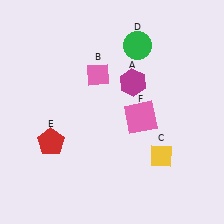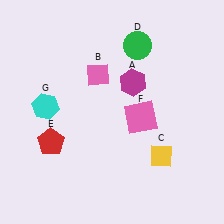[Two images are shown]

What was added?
A cyan hexagon (G) was added in Image 2.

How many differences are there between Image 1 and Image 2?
There is 1 difference between the two images.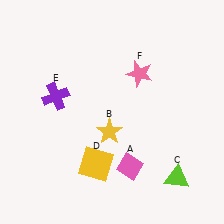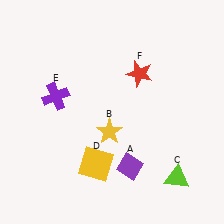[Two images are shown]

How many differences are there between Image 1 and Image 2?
There are 2 differences between the two images.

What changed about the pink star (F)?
In Image 1, F is pink. In Image 2, it changed to red.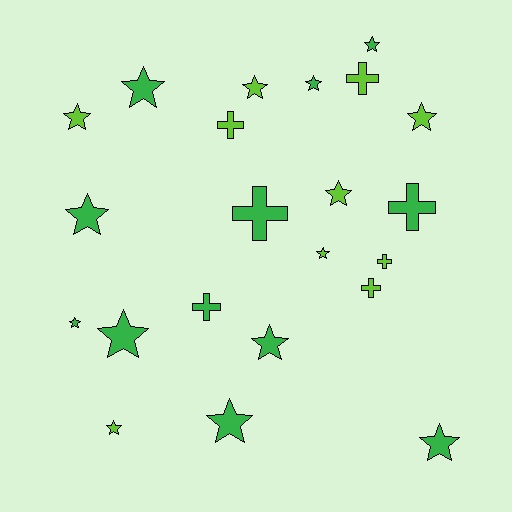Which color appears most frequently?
Green, with 12 objects.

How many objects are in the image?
There are 22 objects.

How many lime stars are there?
There are 6 lime stars.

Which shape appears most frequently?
Star, with 15 objects.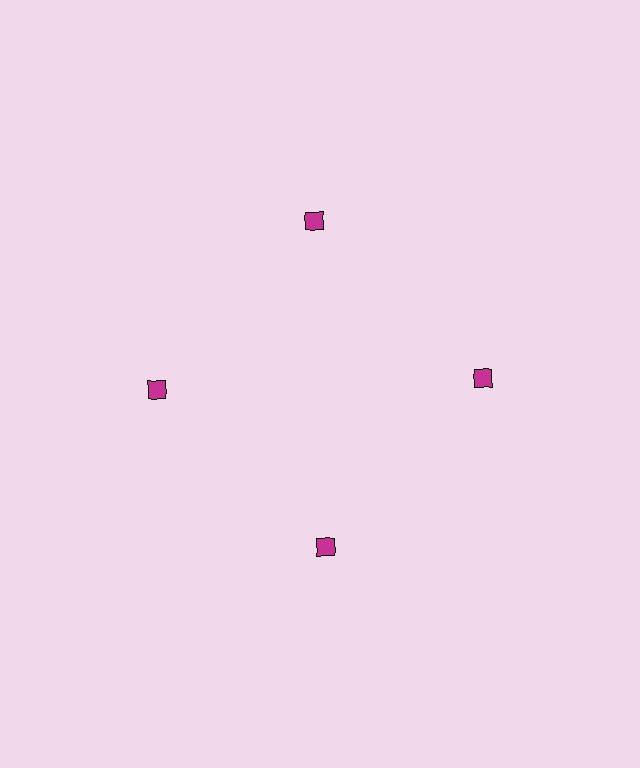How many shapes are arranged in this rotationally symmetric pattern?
There are 4 shapes, arranged in 4 groups of 1.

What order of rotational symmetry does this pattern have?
This pattern has 4-fold rotational symmetry.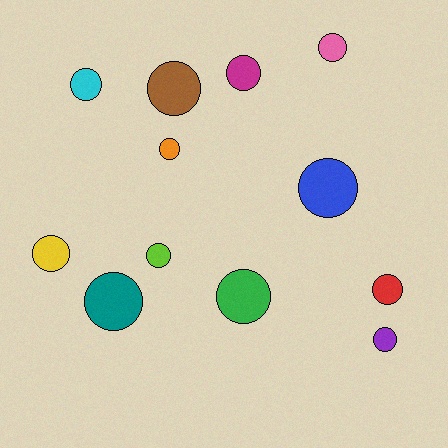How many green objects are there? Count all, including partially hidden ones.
There is 1 green object.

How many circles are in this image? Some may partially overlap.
There are 12 circles.